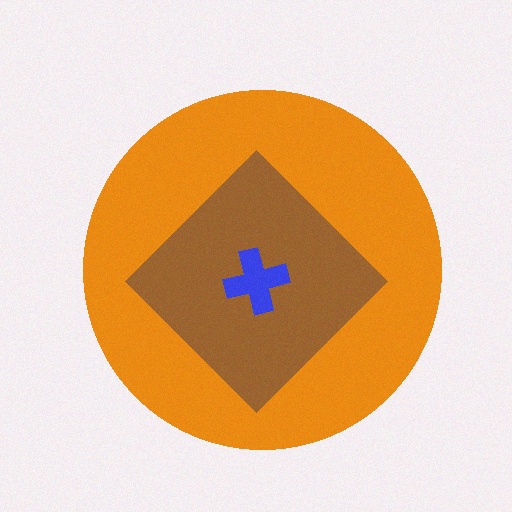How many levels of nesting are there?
3.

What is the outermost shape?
The orange circle.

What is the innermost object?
The blue cross.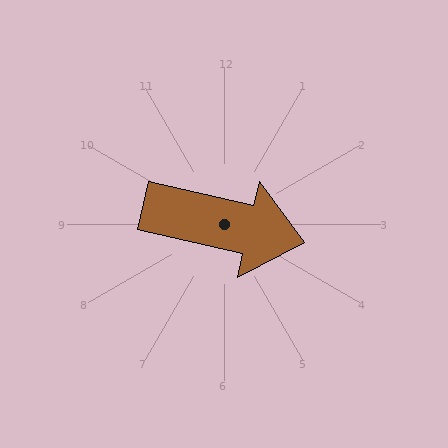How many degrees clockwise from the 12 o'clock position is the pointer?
Approximately 103 degrees.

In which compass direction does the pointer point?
East.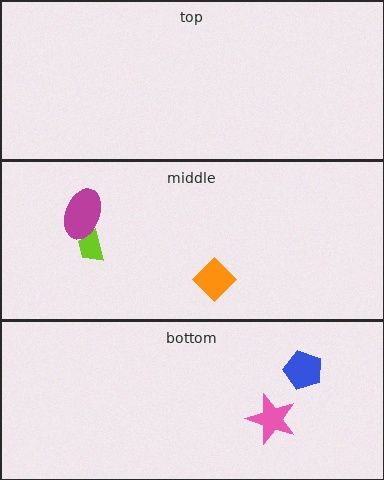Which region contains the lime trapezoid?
The middle region.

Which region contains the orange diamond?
The middle region.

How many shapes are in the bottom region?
2.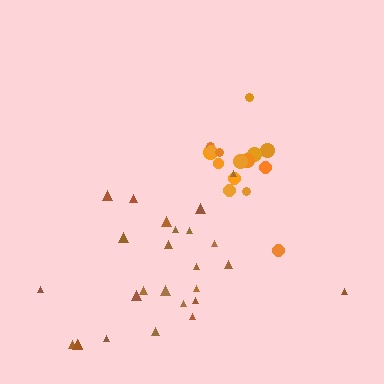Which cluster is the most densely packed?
Orange.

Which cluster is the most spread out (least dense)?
Brown.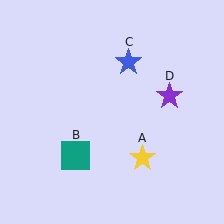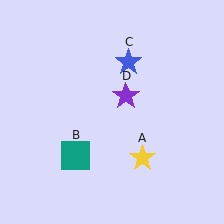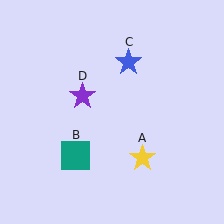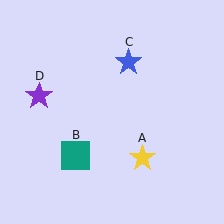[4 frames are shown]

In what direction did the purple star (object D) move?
The purple star (object D) moved left.